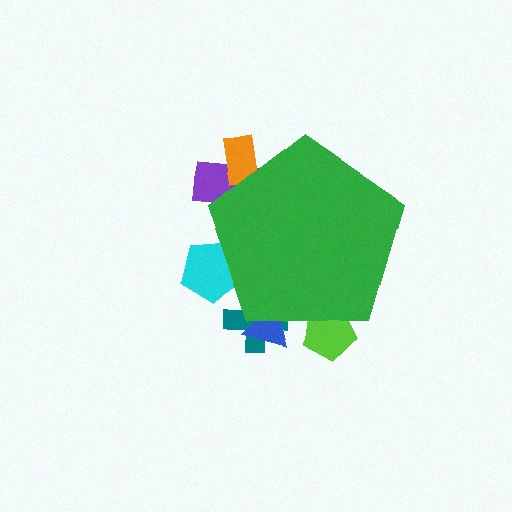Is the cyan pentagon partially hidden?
Yes, the cyan pentagon is partially hidden behind the green pentagon.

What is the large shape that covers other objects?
A green pentagon.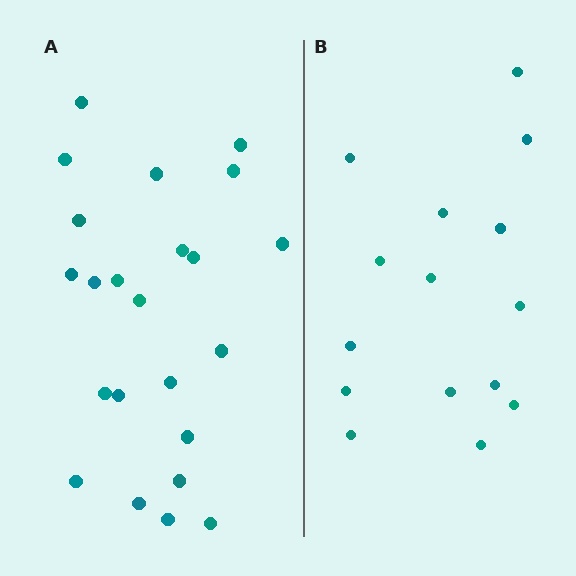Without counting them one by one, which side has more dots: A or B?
Region A (the left region) has more dots.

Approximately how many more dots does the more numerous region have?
Region A has roughly 8 or so more dots than region B.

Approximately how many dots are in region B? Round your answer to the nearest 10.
About 20 dots. (The exact count is 15, which rounds to 20.)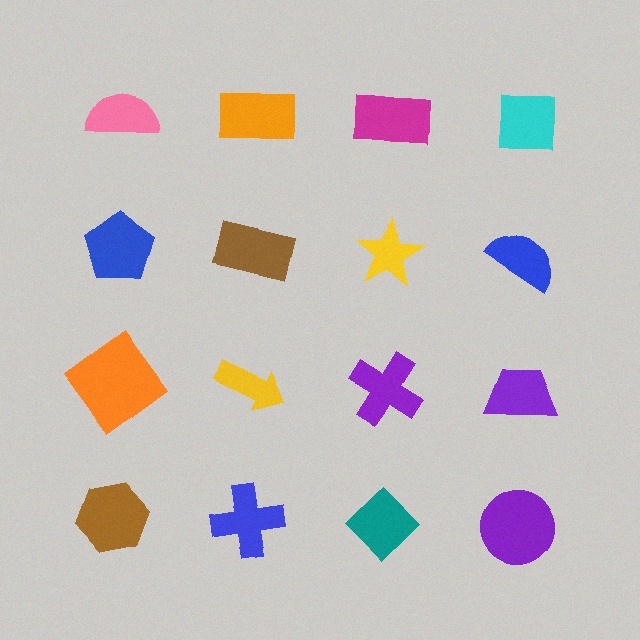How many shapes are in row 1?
4 shapes.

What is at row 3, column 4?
A purple trapezoid.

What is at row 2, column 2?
A brown rectangle.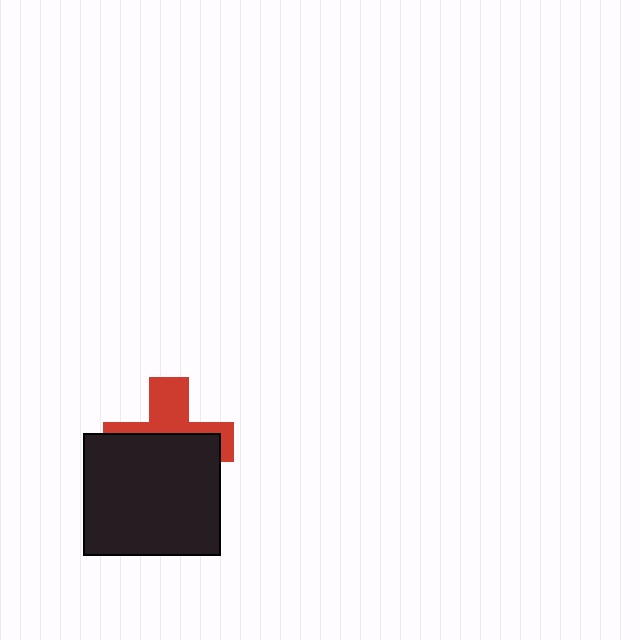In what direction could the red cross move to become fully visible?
The red cross could move up. That would shift it out from behind the black rectangle entirely.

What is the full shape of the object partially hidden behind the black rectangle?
The partially hidden object is a red cross.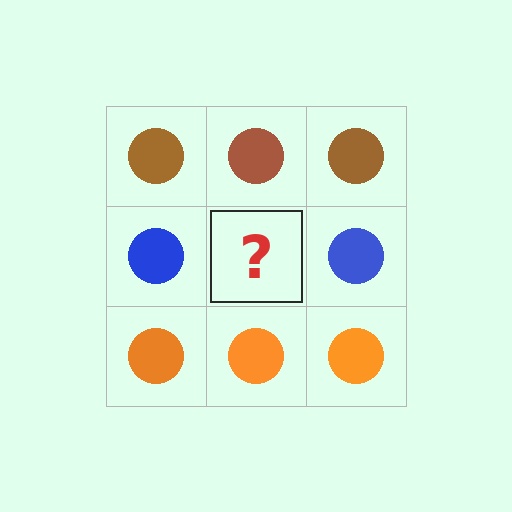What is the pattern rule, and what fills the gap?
The rule is that each row has a consistent color. The gap should be filled with a blue circle.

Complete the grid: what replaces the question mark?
The question mark should be replaced with a blue circle.